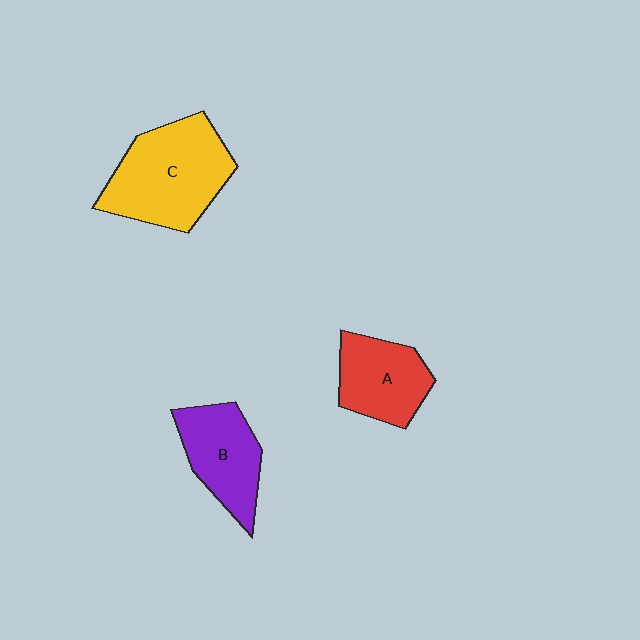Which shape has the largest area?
Shape C (yellow).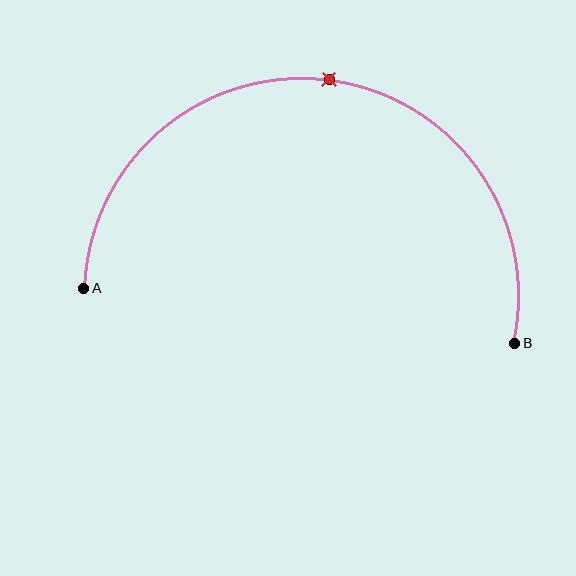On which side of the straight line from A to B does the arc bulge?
The arc bulges above the straight line connecting A and B.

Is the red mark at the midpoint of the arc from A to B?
Yes. The red mark lies on the arc at equal arc-length from both A and B — it is the arc midpoint.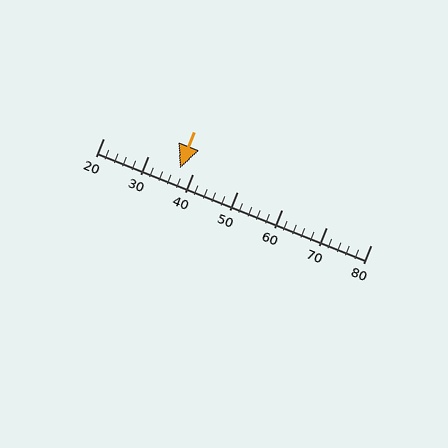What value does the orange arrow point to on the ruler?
The orange arrow points to approximately 37.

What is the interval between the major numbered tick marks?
The major tick marks are spaced 10 units apart.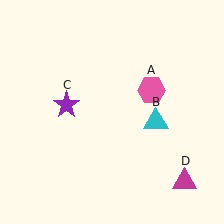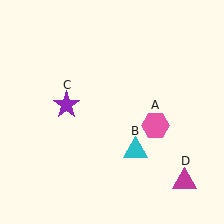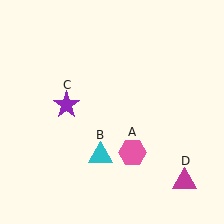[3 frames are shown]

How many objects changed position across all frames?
2 objects changed position: pink hexagon (object A), cyan triangle (object B).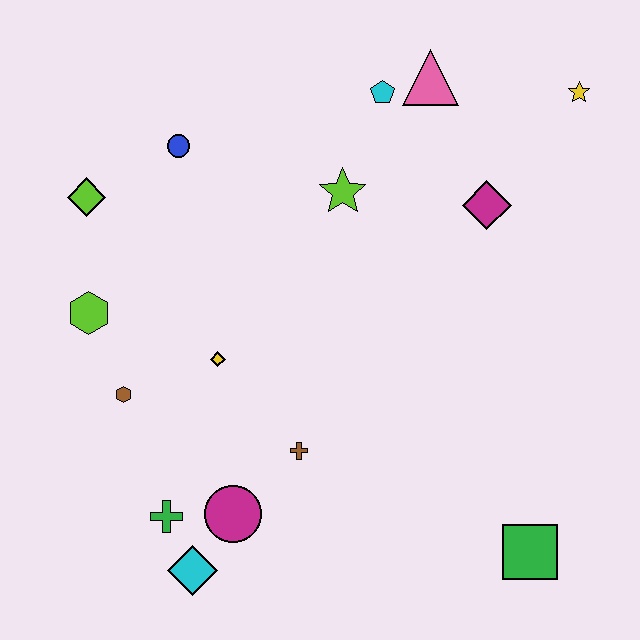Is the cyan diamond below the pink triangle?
Yes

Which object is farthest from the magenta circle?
The yellow star is farthest from the magenta circle.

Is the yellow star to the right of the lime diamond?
Yes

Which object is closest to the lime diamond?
The blue circle is closest to the lime diamond.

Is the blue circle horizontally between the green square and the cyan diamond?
No